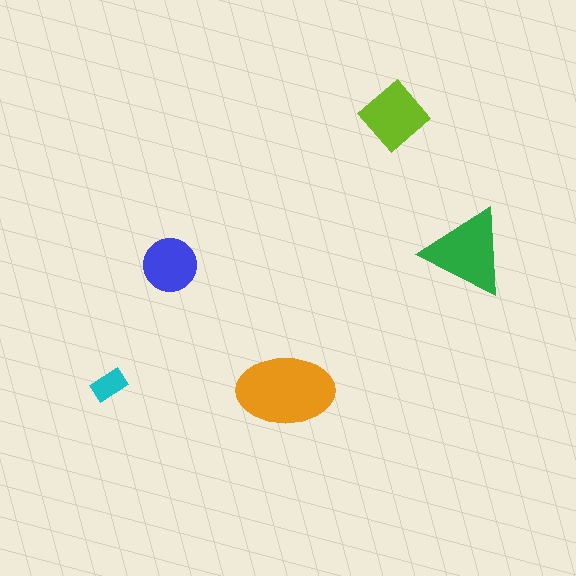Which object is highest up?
The lime diamond is topmost.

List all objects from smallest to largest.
The cyan rectangle, the blue circle, the lime diamond, the green triangle, the orange ellipse.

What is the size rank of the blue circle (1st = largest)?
4th.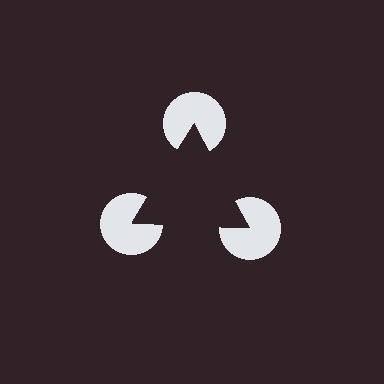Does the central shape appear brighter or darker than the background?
It typically appears slightly darker than the background, even though no actual brightness change is drawn.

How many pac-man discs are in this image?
There are 3 — one at each vertex of the illusory triangle.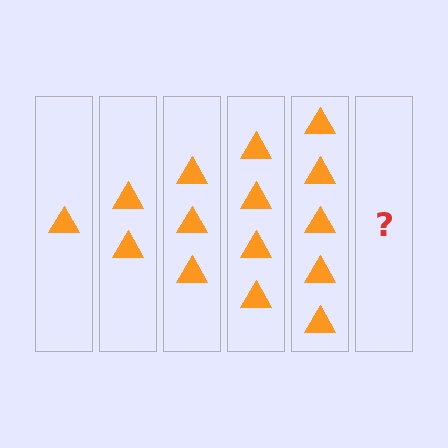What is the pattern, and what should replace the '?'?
The pattern is that each step adds one more triangle. The '?' should be 6 triangles.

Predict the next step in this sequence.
The next step is 6 triangles.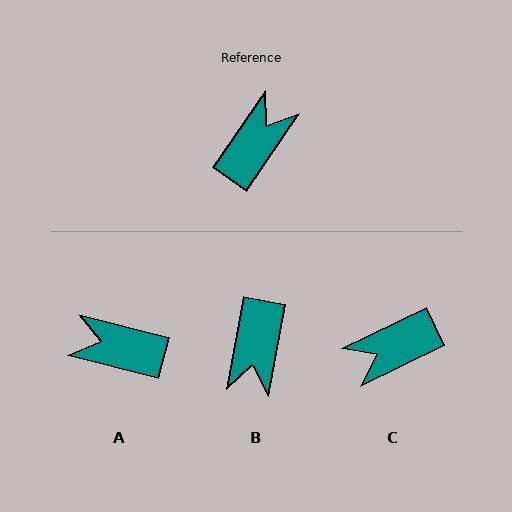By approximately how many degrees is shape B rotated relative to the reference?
Approximately 156 degrees clockwise.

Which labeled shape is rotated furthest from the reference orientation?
B, about 156 degrees away.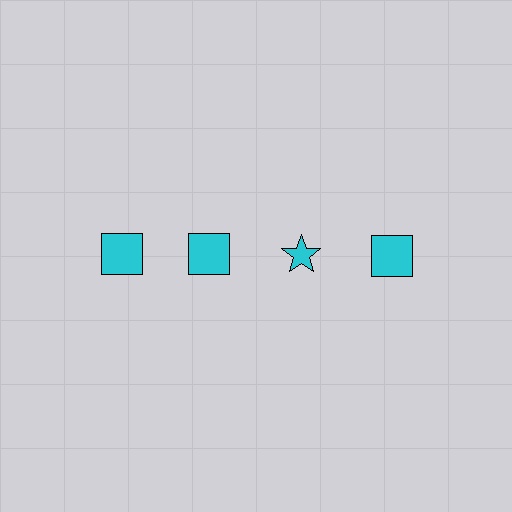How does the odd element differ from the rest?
It has a different shape: star instead of square.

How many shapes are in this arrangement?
There are 4 shapes arranged in a grid pattern.